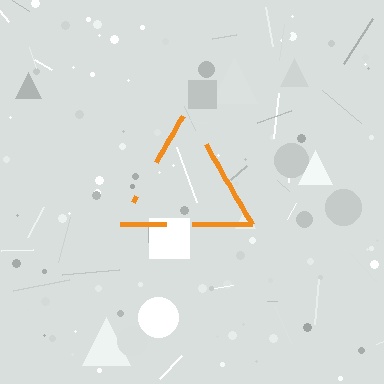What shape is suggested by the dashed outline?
The dashed outline suggests a triangle.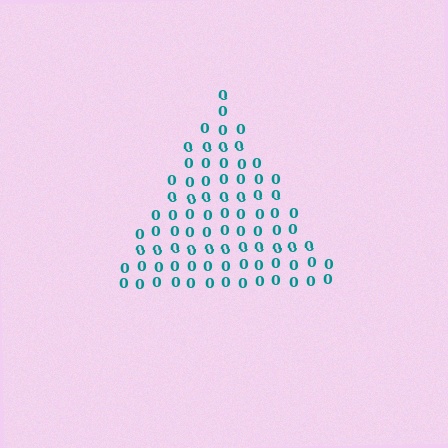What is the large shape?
The large shape is a triangle.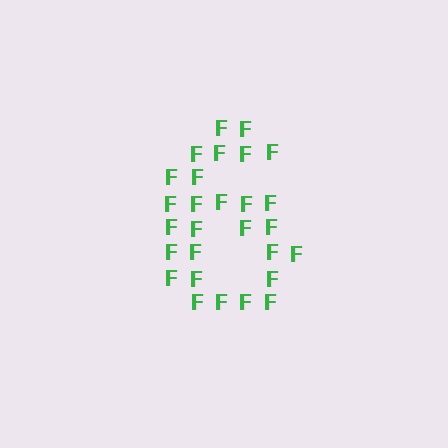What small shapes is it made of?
It is made of small letter F's.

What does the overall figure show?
The overall figure shows the digit 6.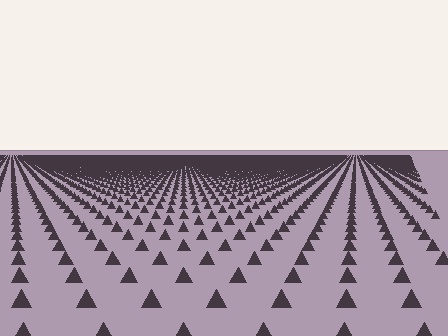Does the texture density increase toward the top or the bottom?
Density increases toward the top.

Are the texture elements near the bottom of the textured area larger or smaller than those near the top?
Larger. Near the bottom, elements are closer to the viewer and appear at a bigger on-screen size.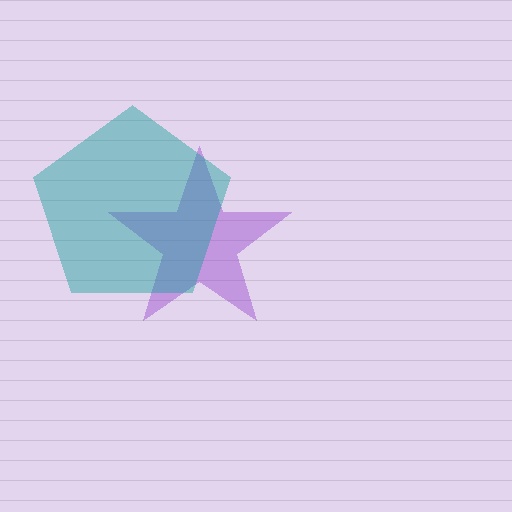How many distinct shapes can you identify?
There are 2 distinct shapes: a purple star, a teal pentagon.